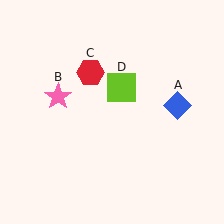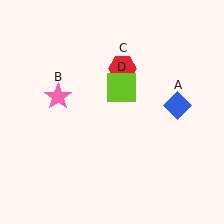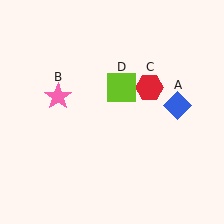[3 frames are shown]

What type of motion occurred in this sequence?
The red hexagon (object C) rotated clockwise around the center of the scene.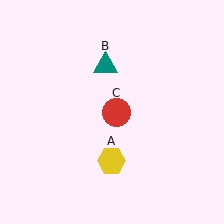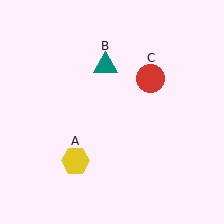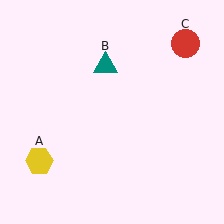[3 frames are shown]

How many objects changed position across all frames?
2 objects changed position: yellow hexagon (object A), red circle (object C).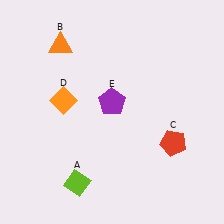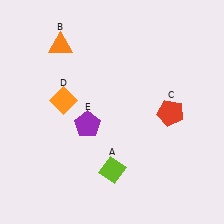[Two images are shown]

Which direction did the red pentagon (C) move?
The red pentagon (C) moved up.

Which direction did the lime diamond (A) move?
The lime diamond (A) moved right.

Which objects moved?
The objects that moved are: the lime diamond (A), the red pentagon (C), the purple pentagon (E).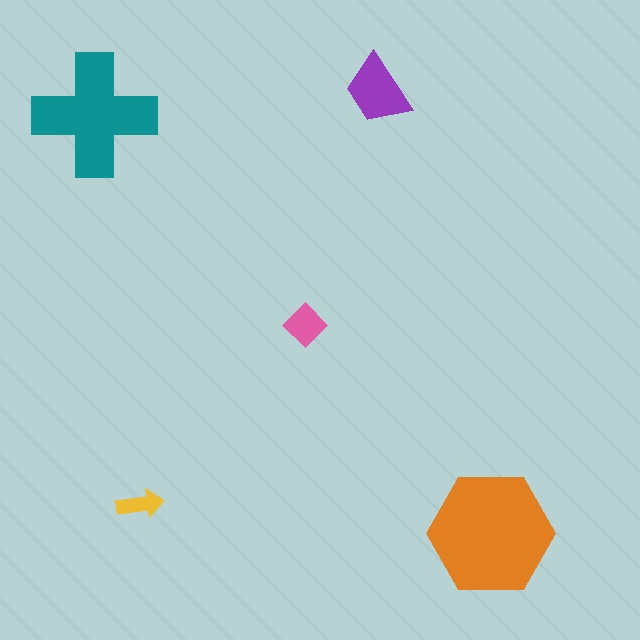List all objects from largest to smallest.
The orange hexagon, the teal cross, the purple trapezoid, the pink diamond, the yellow arrow.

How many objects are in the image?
There are 5 objects in the image.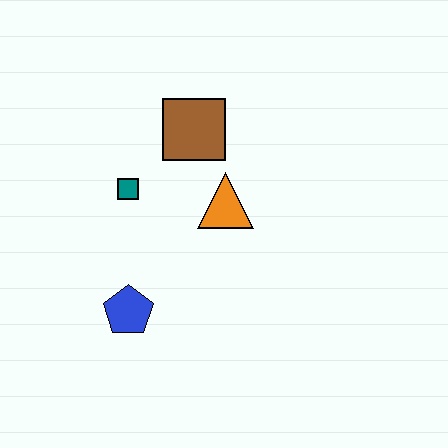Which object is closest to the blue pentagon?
The teal square is closest to the blue pentagon.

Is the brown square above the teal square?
Yes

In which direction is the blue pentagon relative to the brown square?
The blue pentagon is below the brown square.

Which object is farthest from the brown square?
The blue pentagon is farthest from the brown square.